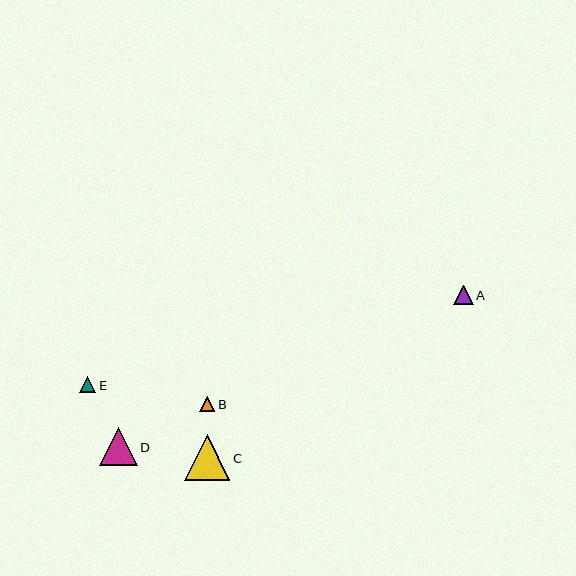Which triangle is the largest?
Triangle C is the largest with a size of approximately 46 pixels.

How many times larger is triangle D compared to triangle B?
Triangle D is approximately 2.5 times the size of triangle B.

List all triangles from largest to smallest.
From largest to smallest: C, D, A, E, B.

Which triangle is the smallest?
Triangle B is the smallest with a size of approximately 15 pixels.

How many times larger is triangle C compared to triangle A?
Triangle C is approximately 2.4 times the size of triangle A.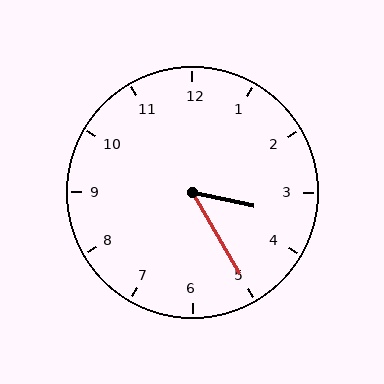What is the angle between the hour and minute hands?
Approximately 48 degrees.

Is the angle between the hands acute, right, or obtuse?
It is acute.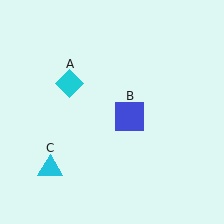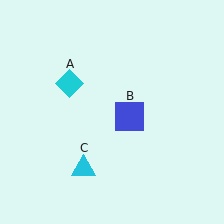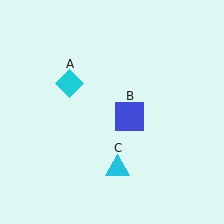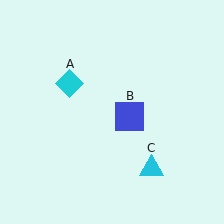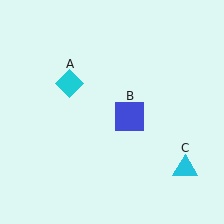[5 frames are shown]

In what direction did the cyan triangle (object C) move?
The cyan triangle (object C) moved right.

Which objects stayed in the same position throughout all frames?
Cyan diamond (object A) and blue square (object B) remained stationary.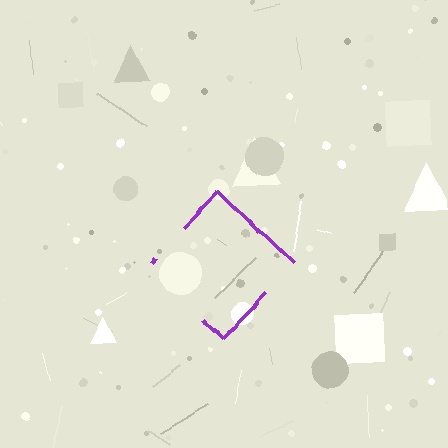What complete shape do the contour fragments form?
The contour fragments form a diamond.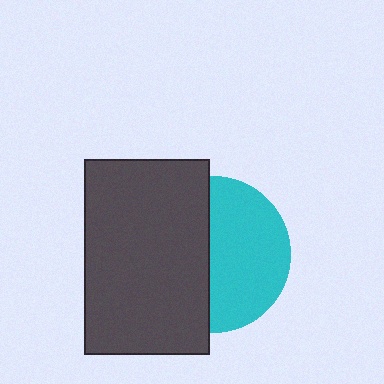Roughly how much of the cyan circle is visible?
About half of it is visible (roughly 53%).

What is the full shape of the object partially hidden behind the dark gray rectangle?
The partially hidden object is a cyan circle.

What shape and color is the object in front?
The object in front is a dark gray rectangle.